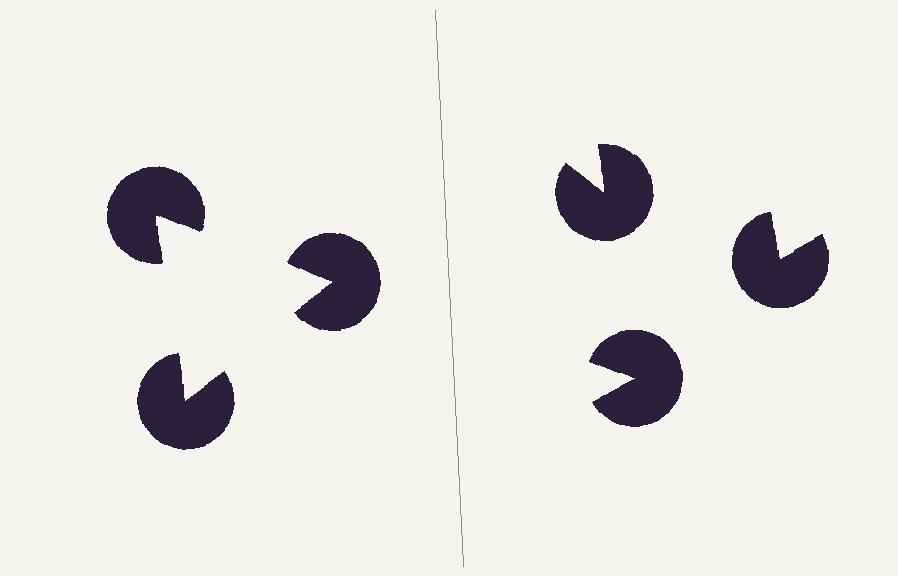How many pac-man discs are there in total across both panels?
6 — 3 on each side.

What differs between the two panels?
The pac-man discs are positioned identically on both sides; only the wedge orientations differ. On the left they align to a triangle; on the right they are misaligned.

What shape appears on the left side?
An illusory triangle.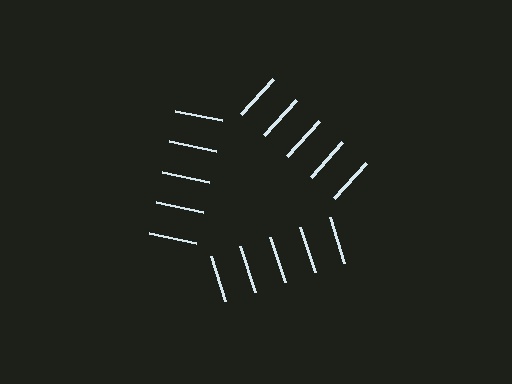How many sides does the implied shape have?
3 sides — the line-ends trace a triangle.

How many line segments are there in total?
15 — 5 along each of the 3 edges.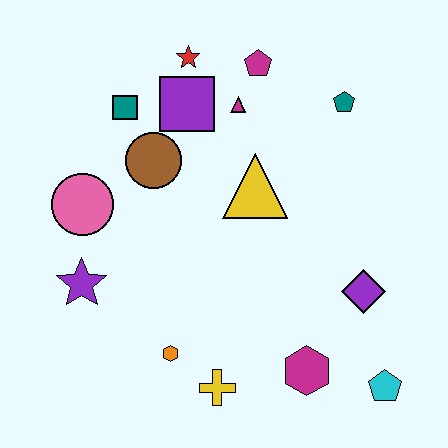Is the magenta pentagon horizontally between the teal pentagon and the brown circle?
Yes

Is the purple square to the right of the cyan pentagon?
No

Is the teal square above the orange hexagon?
Yes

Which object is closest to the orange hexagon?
The yellow cross is closest to the orange hexagon.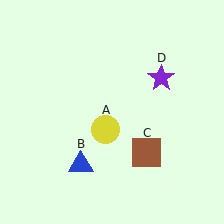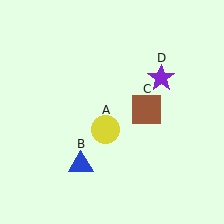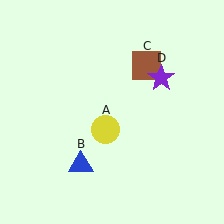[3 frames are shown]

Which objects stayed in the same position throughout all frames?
Yellow circle (object A) and blue triangle (object B) and purple star (object D) remained stationary.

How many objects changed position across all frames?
1 object changed position: brown square (object C).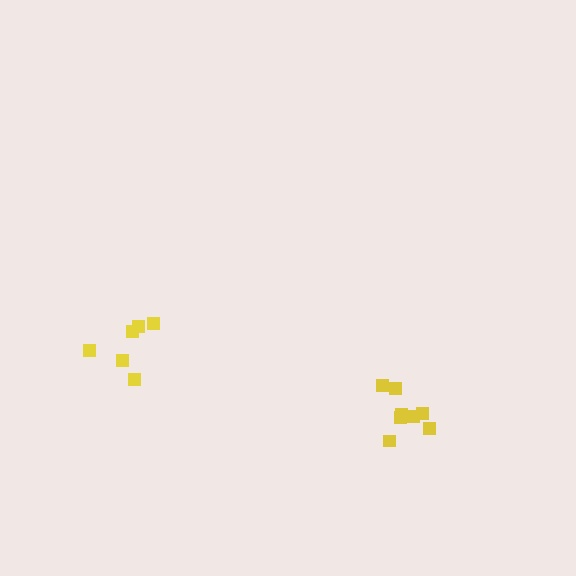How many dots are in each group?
Group 1: 8 dots, Group 2: 6 dots (14 total).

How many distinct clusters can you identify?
There are 2 distinct clusters.